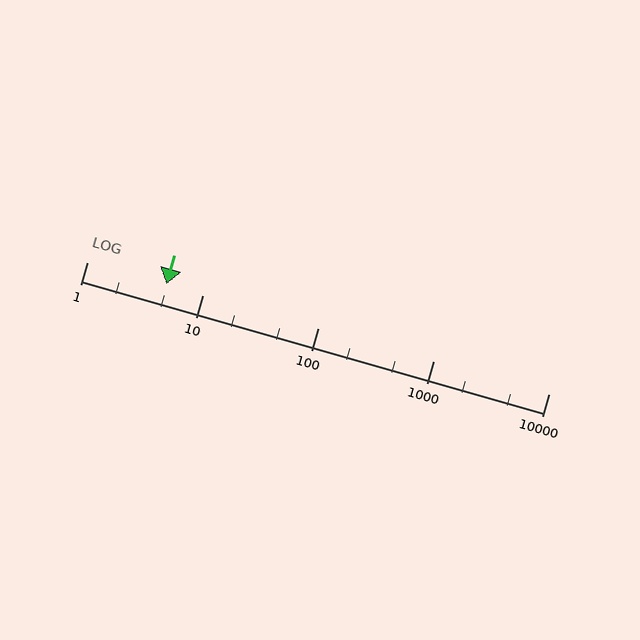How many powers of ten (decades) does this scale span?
The scale spans 4 decades, from 1 to 10000.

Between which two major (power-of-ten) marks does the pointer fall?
The pointer is between 1 and 10.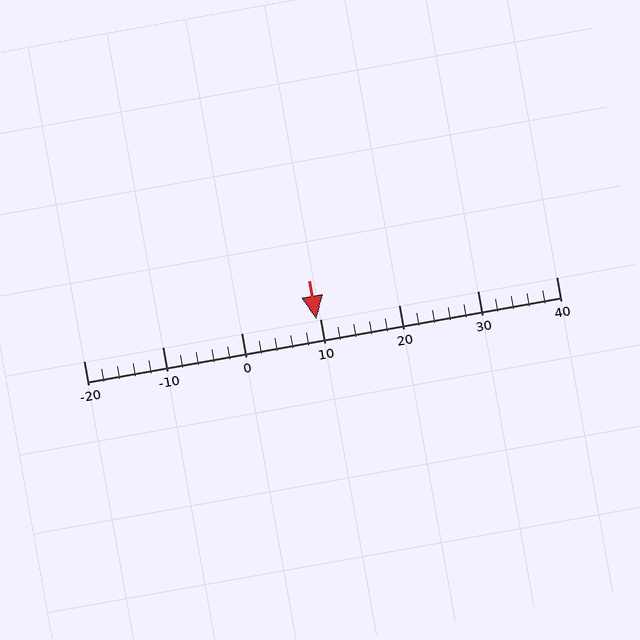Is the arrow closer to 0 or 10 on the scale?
The arrow is closer to 10.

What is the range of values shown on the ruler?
The ruler shows values from -20 to 40.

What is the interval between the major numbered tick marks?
The major tick marks are spaced 10 units apart.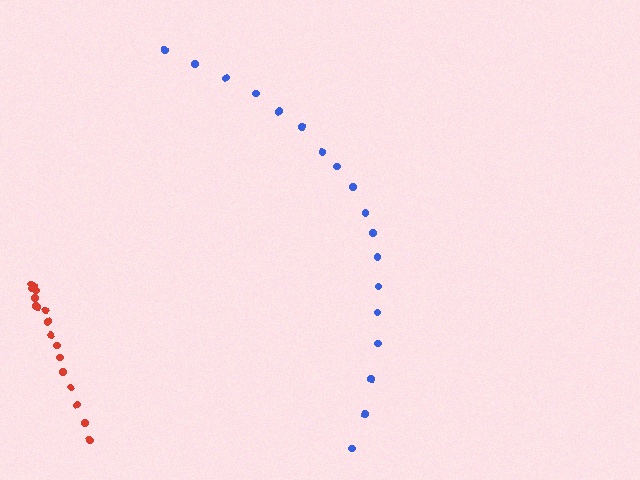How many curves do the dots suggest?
There are 2 distinct paths.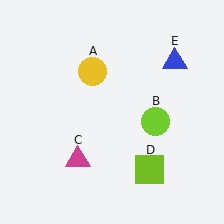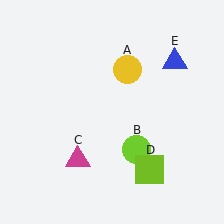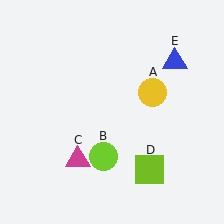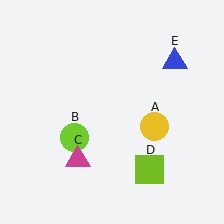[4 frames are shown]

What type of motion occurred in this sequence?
The yellow circle (object A), lime circle (object B) rotated clockwise around the center of the scene.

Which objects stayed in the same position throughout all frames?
Magenta triangle (object C) and lime square (object D) and blue triangle (object E) remained stationary.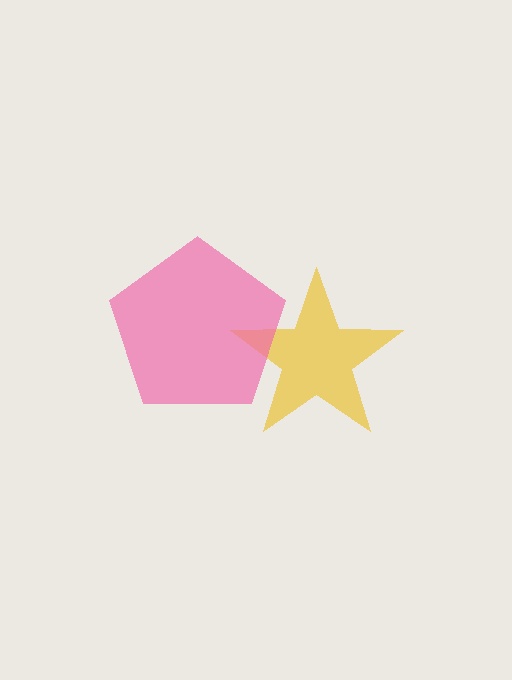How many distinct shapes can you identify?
There are 2 distinct shapes: a yellow star, a pink pentagon.